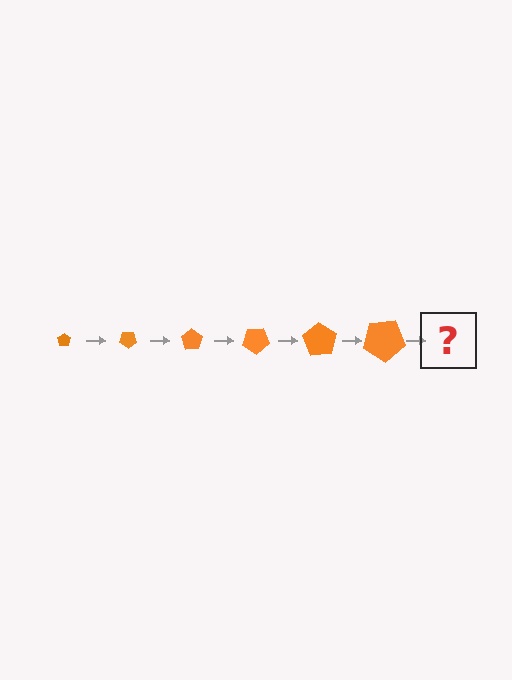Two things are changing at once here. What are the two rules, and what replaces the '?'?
The two rules are that the pentagon grows larger each step and it rotates 35 degrees each step. The '?' should be a pentagon, larger than the previous one and rotated 210 degrees from the start.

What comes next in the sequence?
The next element should be a pentagon, larger than the previous one and rotated 210 degrees from the start.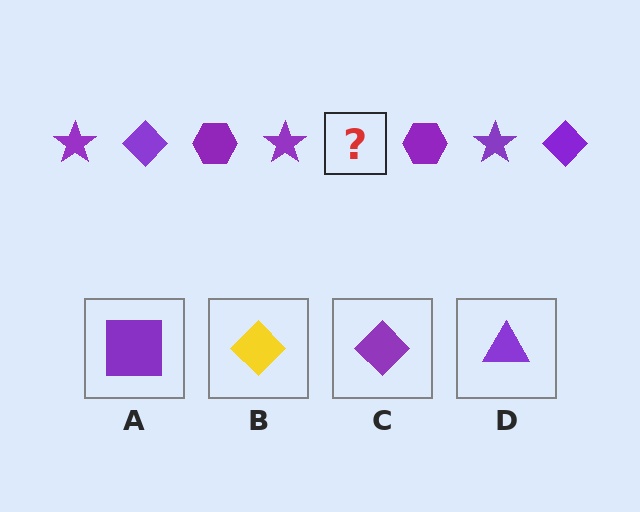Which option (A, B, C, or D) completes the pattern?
C.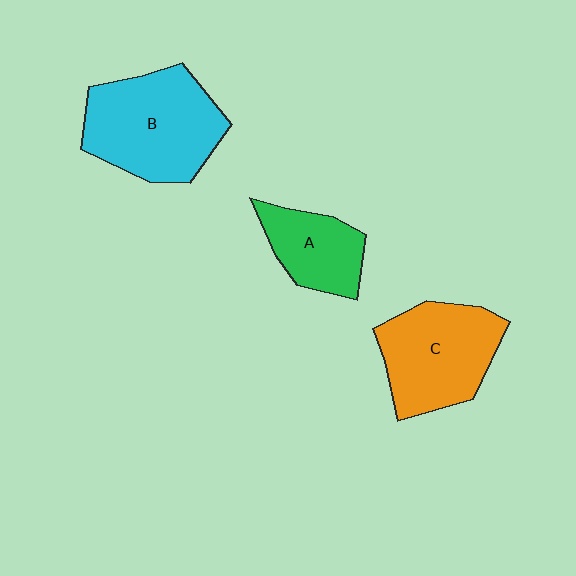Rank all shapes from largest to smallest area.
From largest to smallest: B (cyan), C (orange), A (green).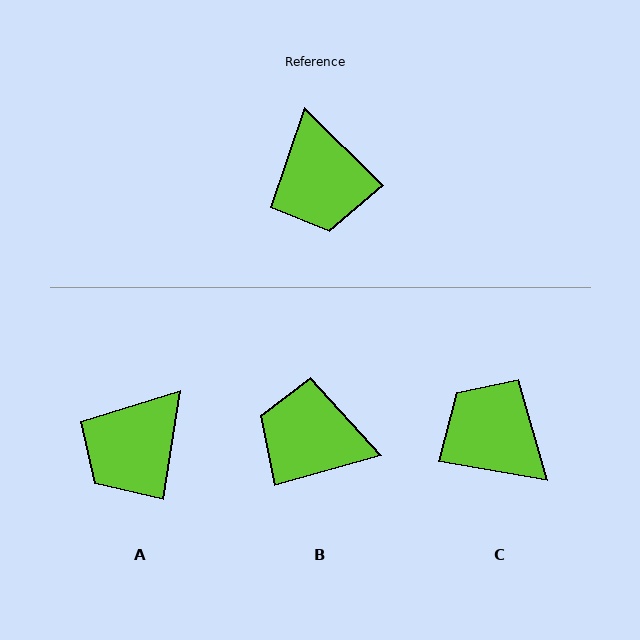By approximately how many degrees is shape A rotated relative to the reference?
Approximately 54 degrees clockwise.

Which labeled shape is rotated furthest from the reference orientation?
C, about 145 degrees away.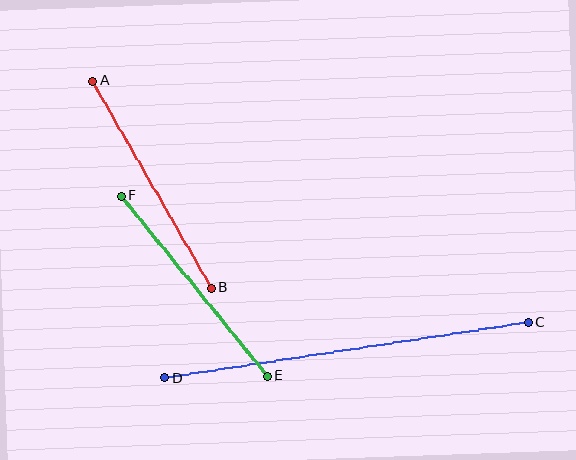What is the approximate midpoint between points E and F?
The midpoint is at approximately (194, 286) pixels.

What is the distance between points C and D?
The distance is approximately 368 pixels.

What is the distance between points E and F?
The distance is approximately 232 pixels.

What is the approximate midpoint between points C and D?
The midpoint is at approximately (347, 350) pixels.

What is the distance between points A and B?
The distance is approximately 239 pixels.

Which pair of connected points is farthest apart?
Points C and D are farthest apart.